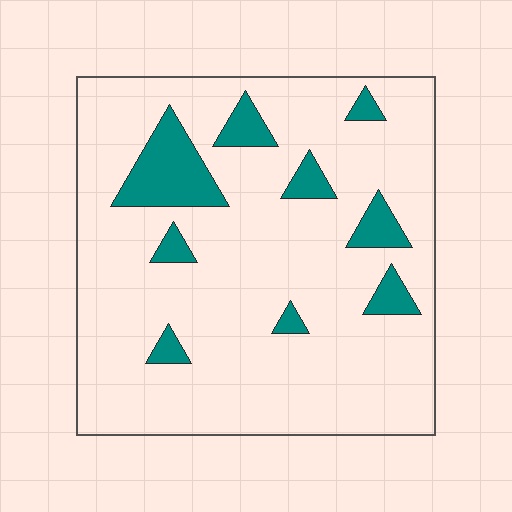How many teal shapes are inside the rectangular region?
9.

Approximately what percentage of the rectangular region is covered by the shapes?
Approximately 15%.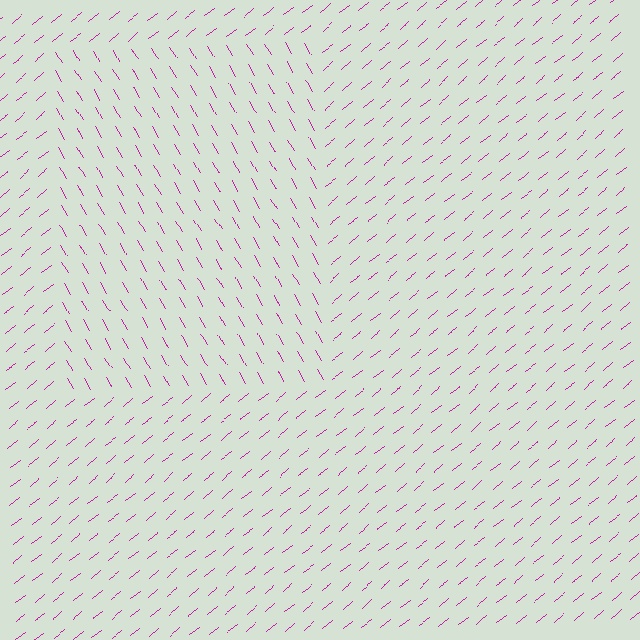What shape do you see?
I see a rectangle.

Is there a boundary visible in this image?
Yes, there is a texture boundary formed by a change in line orientation.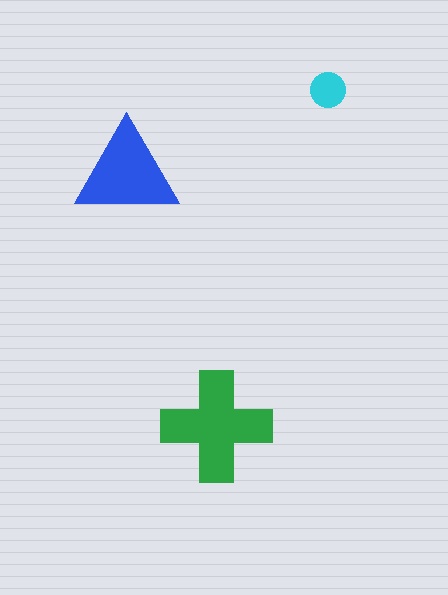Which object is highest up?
The cyan circle is topmost.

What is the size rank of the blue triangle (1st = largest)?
2nd.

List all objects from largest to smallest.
The green cross, the blue triangle, the cyan circle.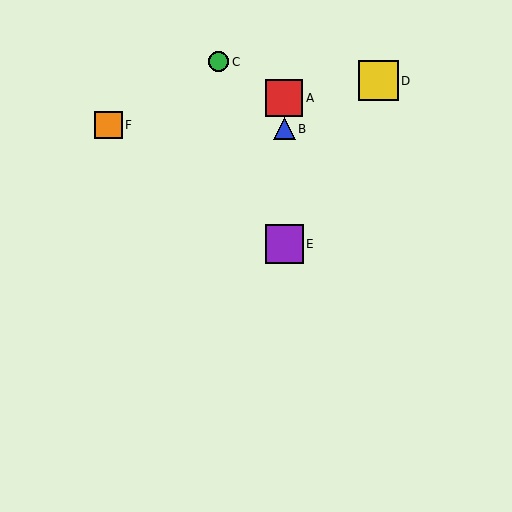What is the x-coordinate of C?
Object C is at x≈219.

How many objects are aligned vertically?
3 objects (A, B, E) are aligned vertically.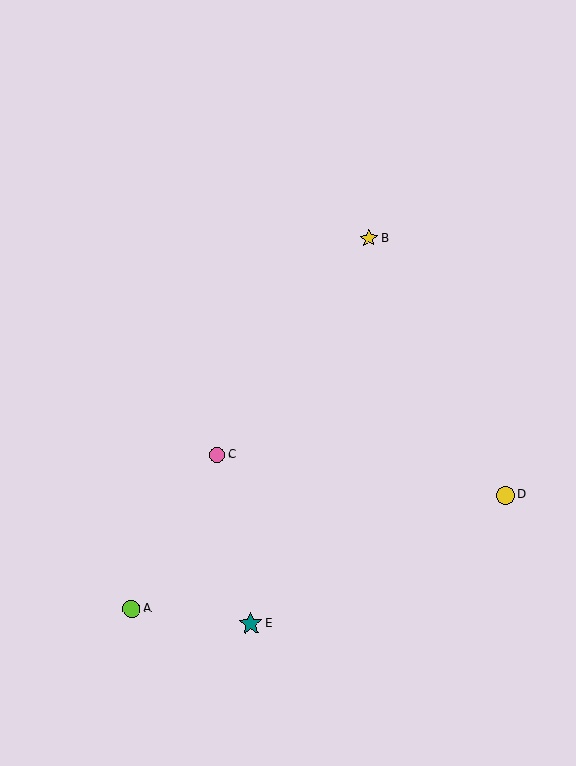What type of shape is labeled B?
Shape B is a yellow star.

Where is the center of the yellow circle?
The center of the yellow circle is at (505, 495).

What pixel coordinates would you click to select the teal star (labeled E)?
Click at (251, 624) to select the teal star E.